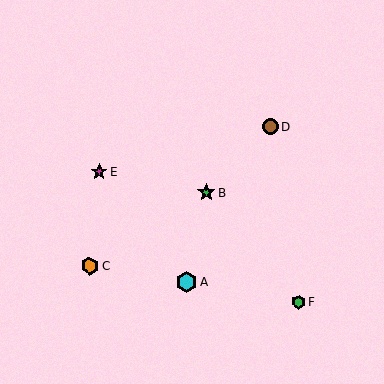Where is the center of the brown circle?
The center of the brown circle is at (270, 127).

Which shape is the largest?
The cyan hexagon (labeled A) is the largest.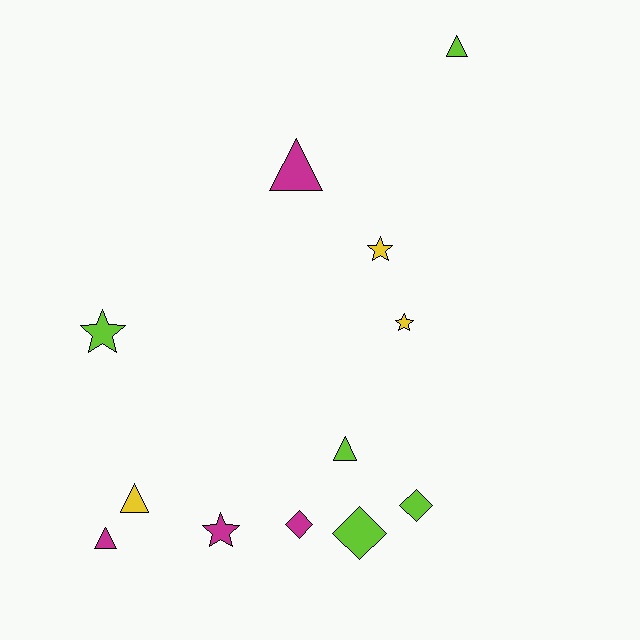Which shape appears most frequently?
Triangle, with 5 objects.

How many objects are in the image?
There are 12 objects.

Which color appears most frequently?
Lime, with 5 objects.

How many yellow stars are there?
There are 2 yellow stars.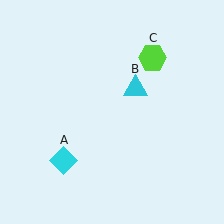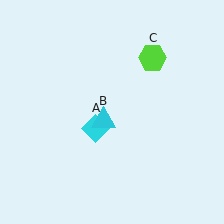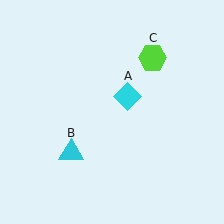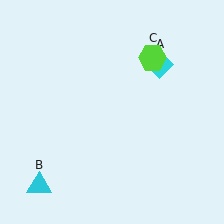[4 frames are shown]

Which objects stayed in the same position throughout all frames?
Lime hexagon (object C) remained stationary.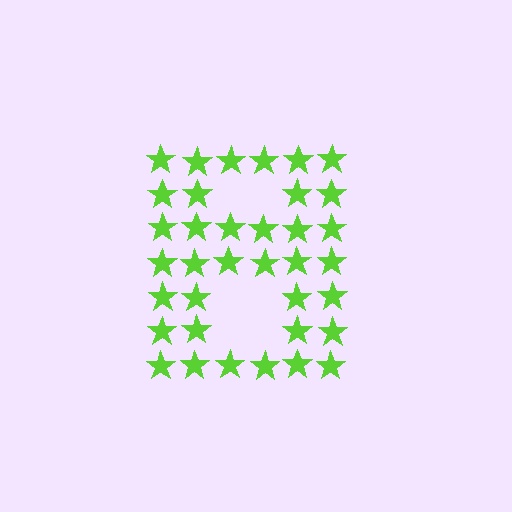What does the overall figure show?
The overall figure shows the letter B.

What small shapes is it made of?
It is made of small stars.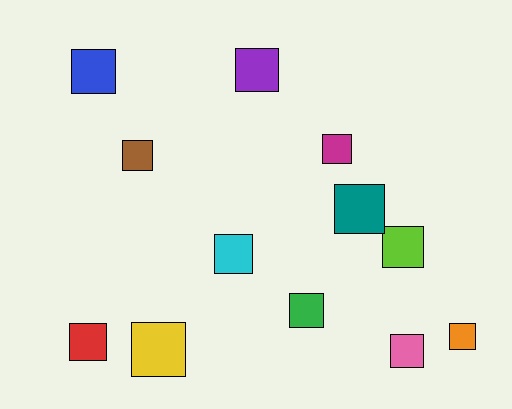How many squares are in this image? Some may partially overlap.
There are 12 squares.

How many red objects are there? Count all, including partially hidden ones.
There is 1 red object.